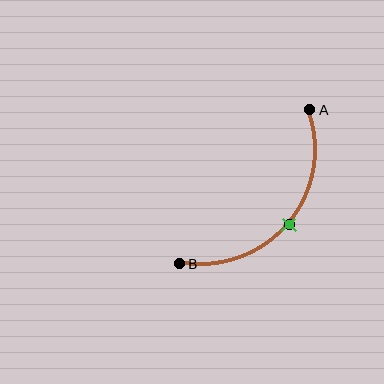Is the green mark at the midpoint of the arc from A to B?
Yes. The green mark lies on the arc at equal arc-length from both A and B — it is the arc midpoint.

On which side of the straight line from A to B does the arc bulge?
The arc bulges below and to the right of the straight line connecting A and B.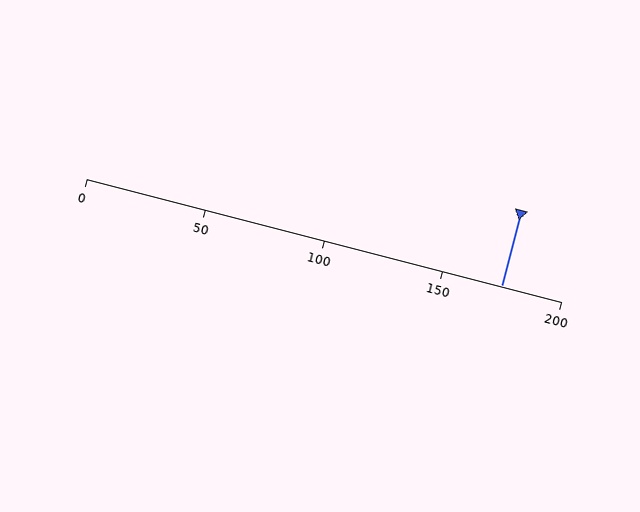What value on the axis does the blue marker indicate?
The marker indicates approximately 175.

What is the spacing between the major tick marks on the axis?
The major ticks are spaced 50 apart.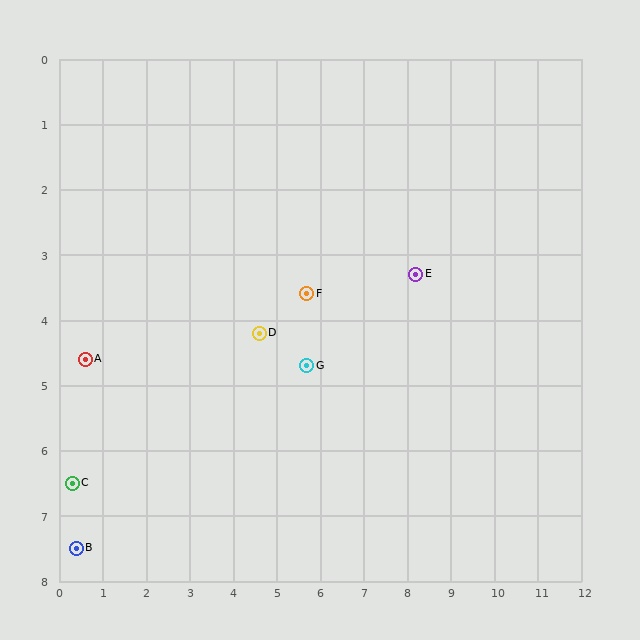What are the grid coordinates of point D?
Point D is at approximately (4.6, 4.2).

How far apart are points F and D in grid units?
Points F and D are about 1.3 grid units apart.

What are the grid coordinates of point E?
Point E is at approximately (8.2, 3.3).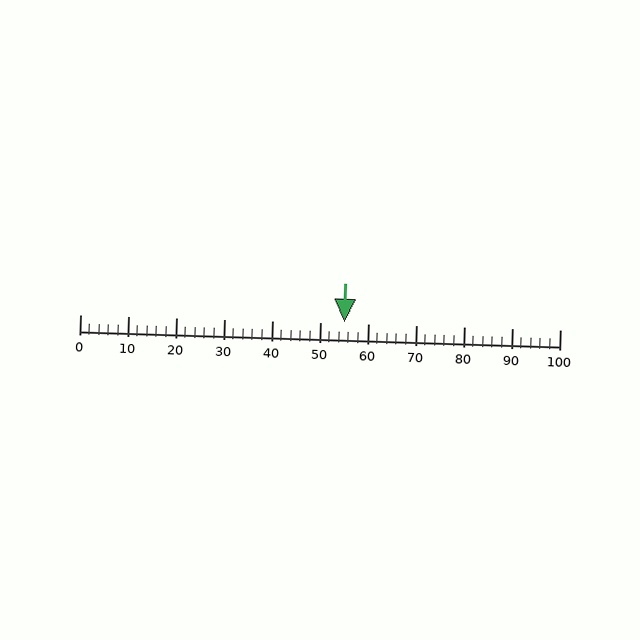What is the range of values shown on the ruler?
The ruler shows values from 0 to 100.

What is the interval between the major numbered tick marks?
The major tick marks are spaced 10 units apart.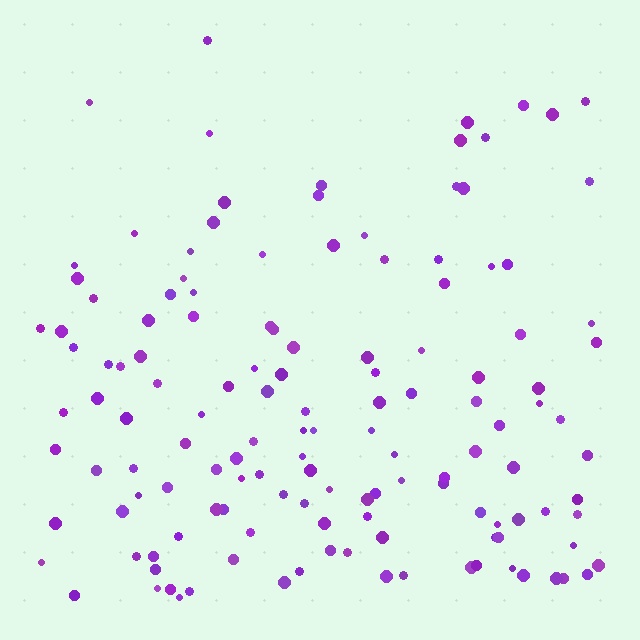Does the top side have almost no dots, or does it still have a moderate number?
Still a moderate number, just noticeably fewer than the bottom.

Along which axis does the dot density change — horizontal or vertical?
Vertical.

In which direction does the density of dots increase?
From top to bottom, with the bottom side densest.